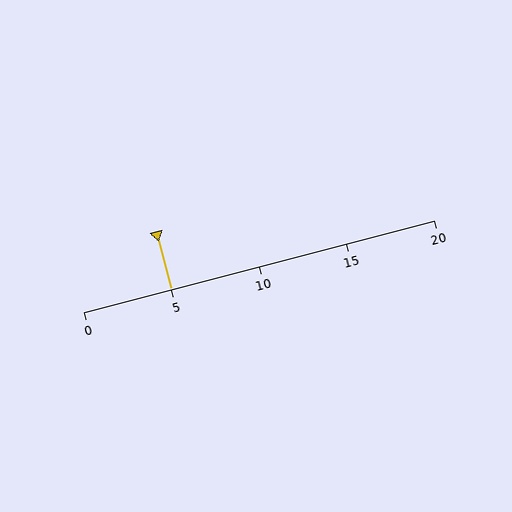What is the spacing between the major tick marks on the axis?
The major ticks are spaced 5 apart.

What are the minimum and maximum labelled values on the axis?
The axis runs from 0 to 20.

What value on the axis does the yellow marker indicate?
The marker indicates approximately 5.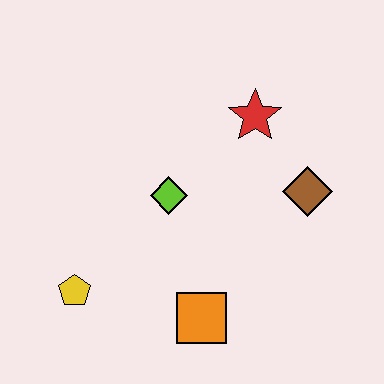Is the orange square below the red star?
Yes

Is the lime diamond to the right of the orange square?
No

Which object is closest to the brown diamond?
The red star is closest to the brown diamond.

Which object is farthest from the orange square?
The red star is farthest from the orange square.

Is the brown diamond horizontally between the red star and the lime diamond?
No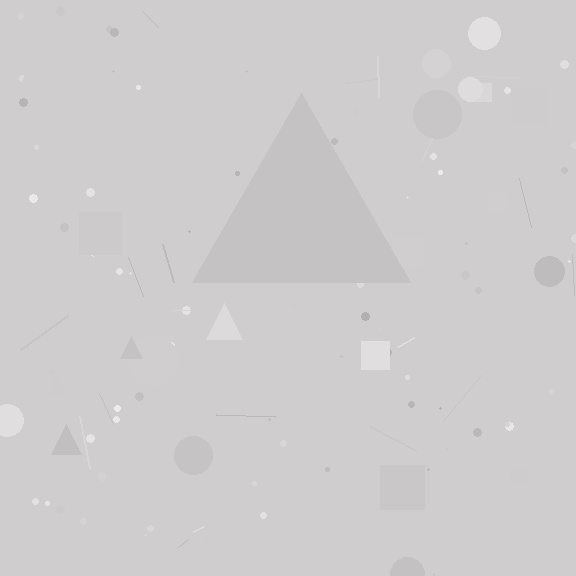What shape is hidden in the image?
A triangle is hidden in the image.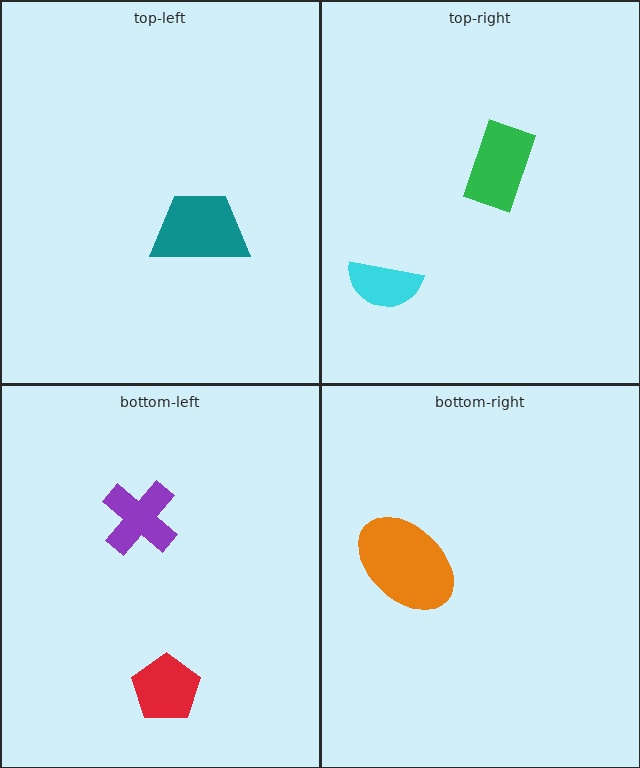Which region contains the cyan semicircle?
The top-right region.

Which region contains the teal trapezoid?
The top-left region.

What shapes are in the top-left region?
The teal trapezoid.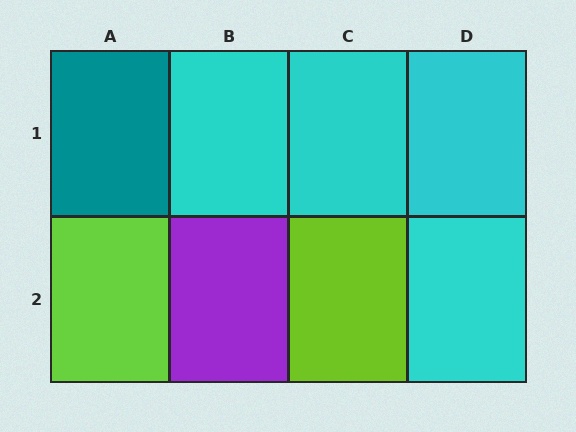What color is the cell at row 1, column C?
Cyan.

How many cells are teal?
1 cell is teal.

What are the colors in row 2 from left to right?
Lime, purple, lime, cyan.